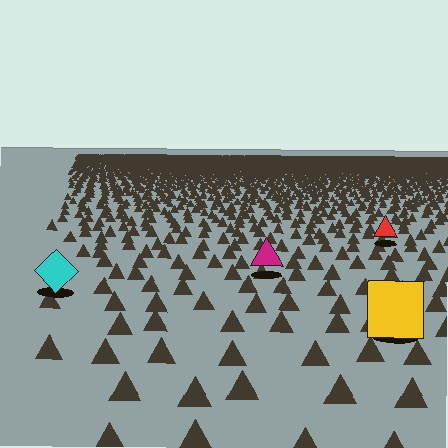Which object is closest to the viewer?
The yellow square is closest. The texture marks near it are larger and more spread out.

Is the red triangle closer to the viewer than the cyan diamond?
No. The cyan diamond is closer — you can tell from the texture gradient: the ground texture is coarser near it.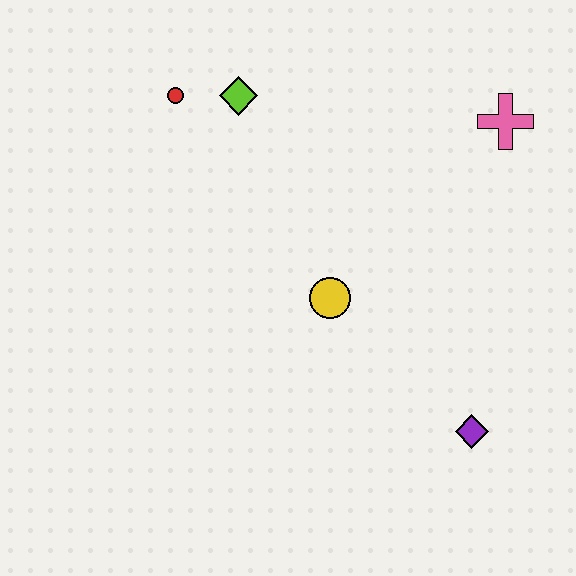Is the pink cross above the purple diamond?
Yes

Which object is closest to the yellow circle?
The purple diamond is closest to the yellow circle.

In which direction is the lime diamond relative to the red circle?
The lime diamond is to the right of the red circle.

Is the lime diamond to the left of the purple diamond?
Yes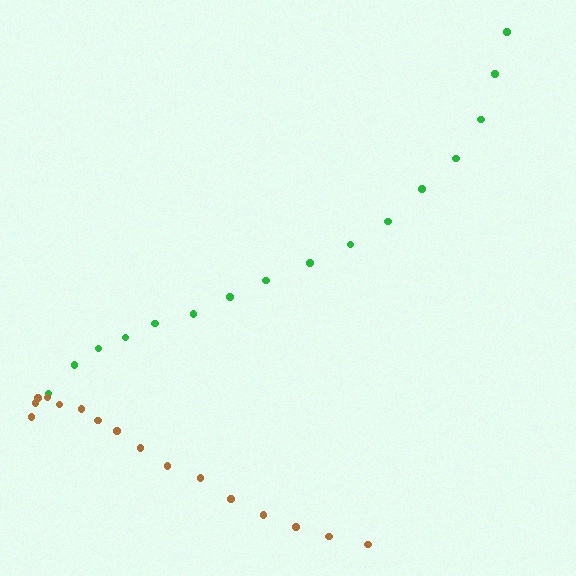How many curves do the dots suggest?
There are 2 distinct paths.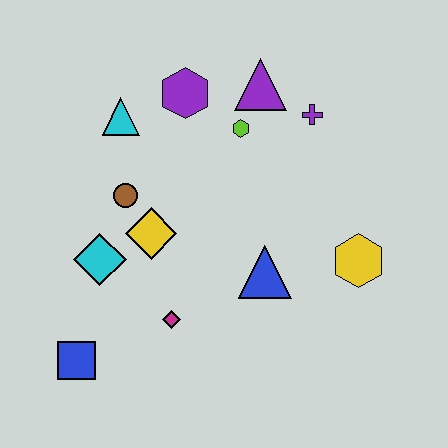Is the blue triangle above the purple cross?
No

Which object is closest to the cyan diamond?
The yellow diamond is closest to the cyan diamond.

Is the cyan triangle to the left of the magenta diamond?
Yes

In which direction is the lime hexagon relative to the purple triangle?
The lime hexagon is below the purple triangle.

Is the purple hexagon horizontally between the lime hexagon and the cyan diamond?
Yes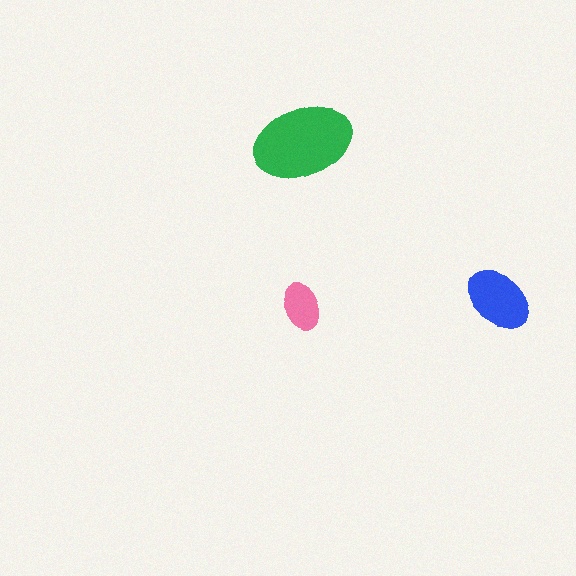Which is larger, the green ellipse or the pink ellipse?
The green one.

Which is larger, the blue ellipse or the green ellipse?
The green one.